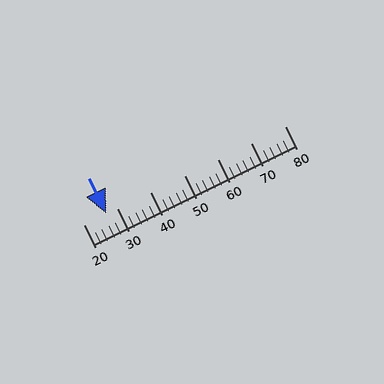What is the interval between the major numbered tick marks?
The major tick marks are spaced 10 units apart.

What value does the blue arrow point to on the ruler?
The blue arrow points to approximately 27.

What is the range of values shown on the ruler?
The ruler shows values from 20 to 80.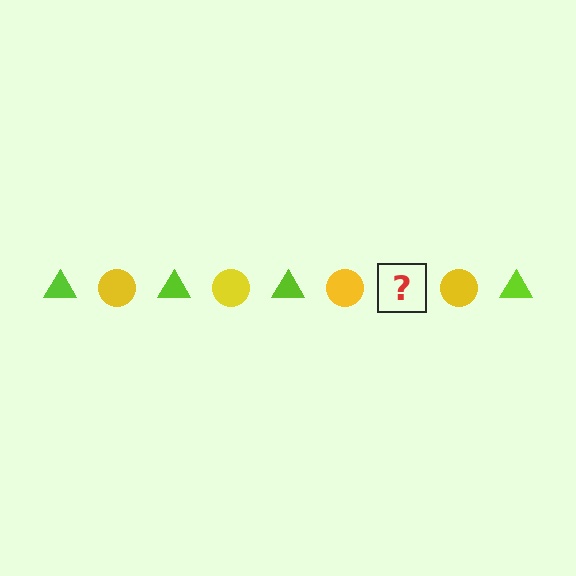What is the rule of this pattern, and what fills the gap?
The rule is that the pattern alternates between lime triangle and yellow circle. The gap should be filled with a lime triangle.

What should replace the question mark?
The question mark should be replaced with a lime triangle.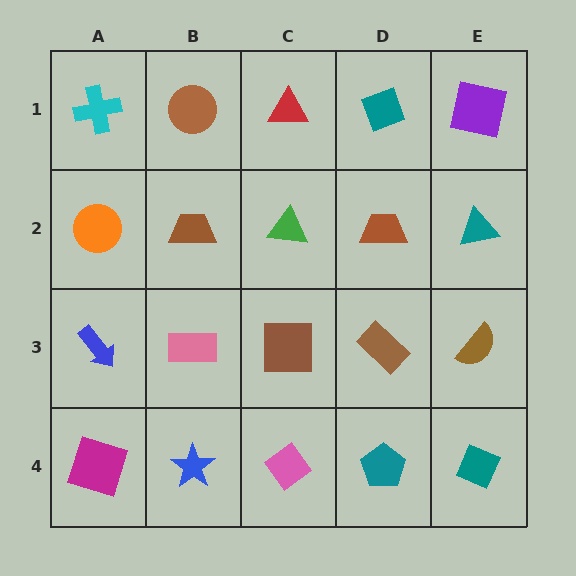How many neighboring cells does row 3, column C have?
4.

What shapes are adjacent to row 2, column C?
A red triangle (row 1, column C), a brown square (row 3, column C), a brown trapezoid (row 2, column B), a brown trapezoid (row 2, column D).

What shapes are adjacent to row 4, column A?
A blue arrow (row 3, column A), a blue star (row 4, column B).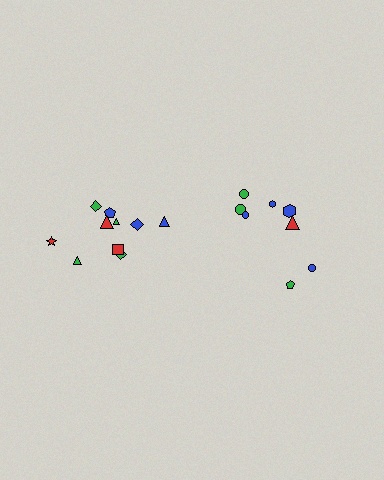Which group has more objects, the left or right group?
The left group.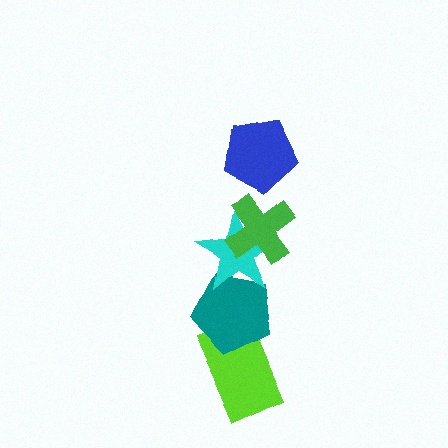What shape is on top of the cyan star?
The green cross is on top of the cyan star.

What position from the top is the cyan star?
The cyan star is 3rd from the top.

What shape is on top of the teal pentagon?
The cyan star is on top of the teal pentagon.